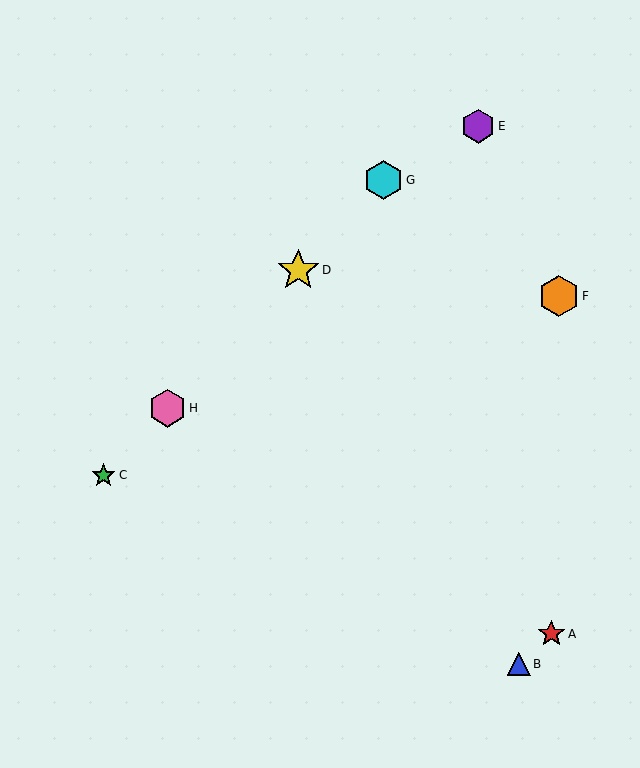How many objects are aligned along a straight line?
4 objects (C, D, G, H) are aligned along a straight line.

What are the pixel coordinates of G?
Object G is at (384, 180).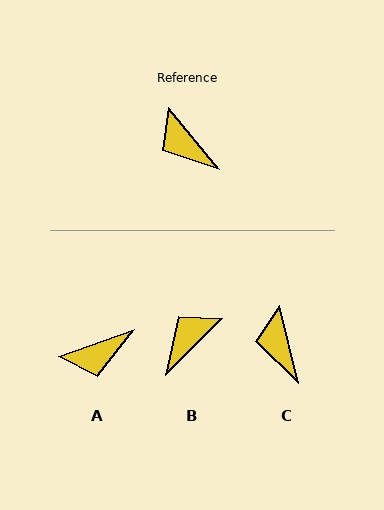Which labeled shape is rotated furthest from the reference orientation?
B, about 85 degrees away.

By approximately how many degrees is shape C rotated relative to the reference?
Approximately 26 degrees clockwise.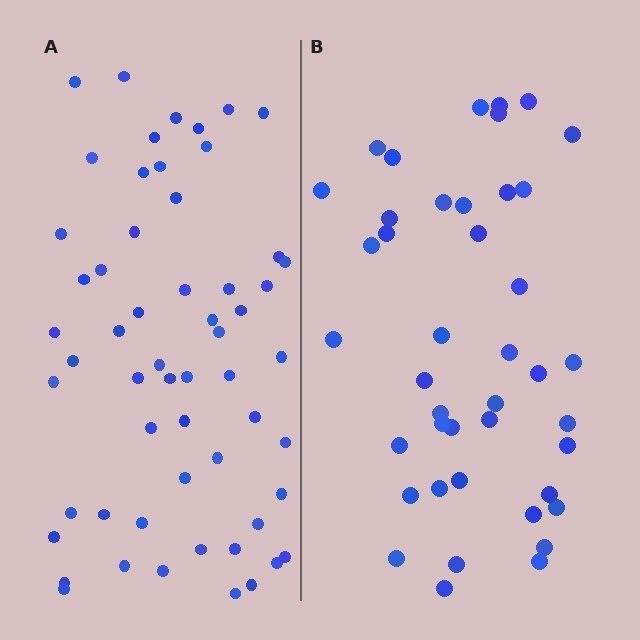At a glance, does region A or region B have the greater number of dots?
Region A (the left region) has more dots.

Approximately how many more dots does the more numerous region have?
Region A has approximately 15 more dots than region B.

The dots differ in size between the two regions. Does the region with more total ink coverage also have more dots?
No. Region B has more total ink coverage because its dots are larger, but region A actually contains more individual dots. Total area can be misleading — the number of items is what matters here.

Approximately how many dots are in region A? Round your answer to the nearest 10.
About 60 dots. (The exact count is 57, which rounds to 60.)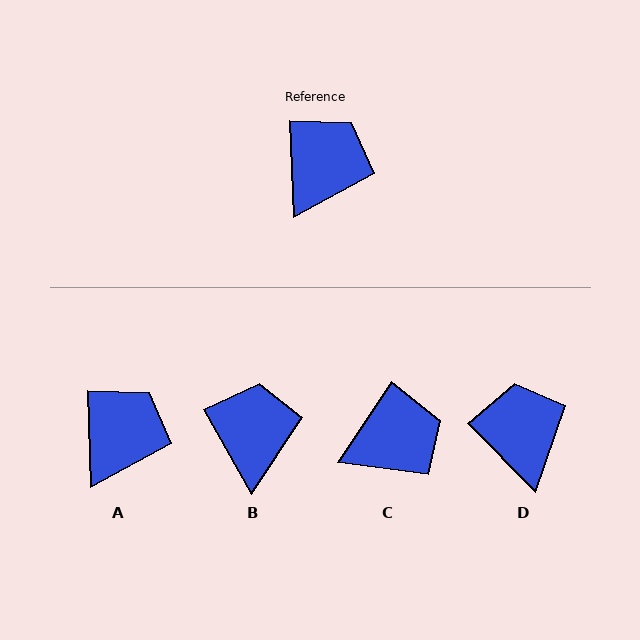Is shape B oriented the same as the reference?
No, it is off by about 27 degrees.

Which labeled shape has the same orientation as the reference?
A.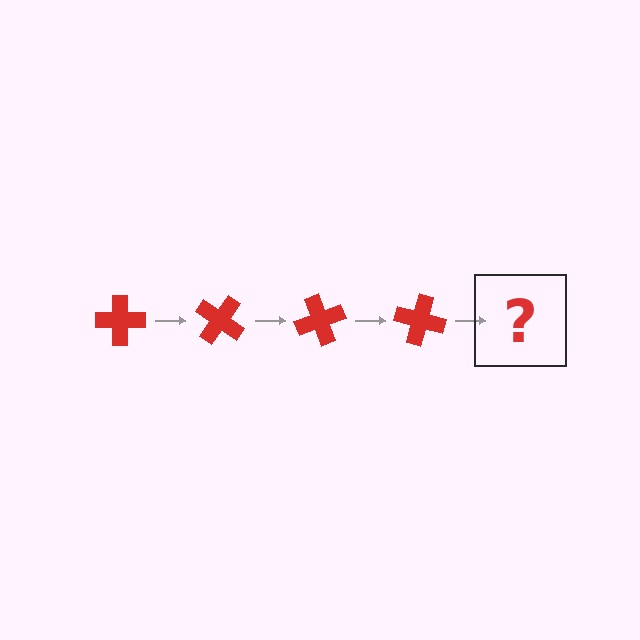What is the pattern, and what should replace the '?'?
The pattern is that the cross rotates 35 degrees each step. The '?' should be a red cross rotated 140 degrees.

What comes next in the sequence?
The next element should be a red cross rotated 140 degrees.